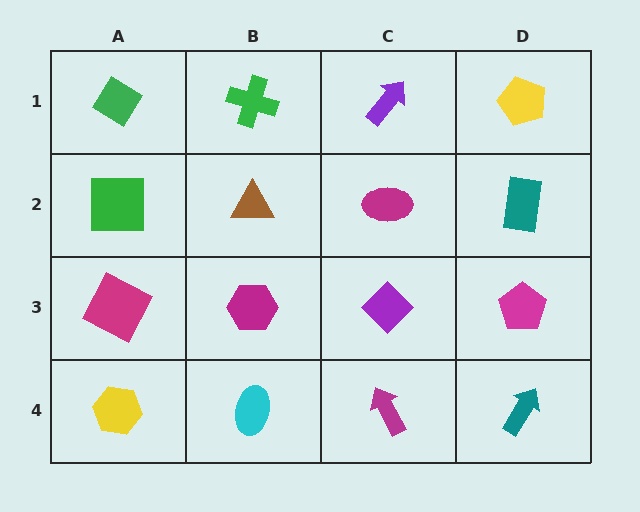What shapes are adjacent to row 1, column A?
A green square (row 2, column A), a green cross (row 1, column B).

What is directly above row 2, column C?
A purple arrow.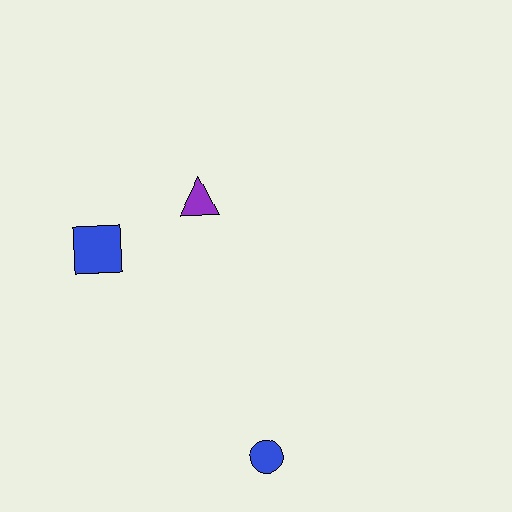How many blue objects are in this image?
There are 2 blue objects.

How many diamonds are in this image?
There are no diamonds.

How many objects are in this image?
There are 3 objects.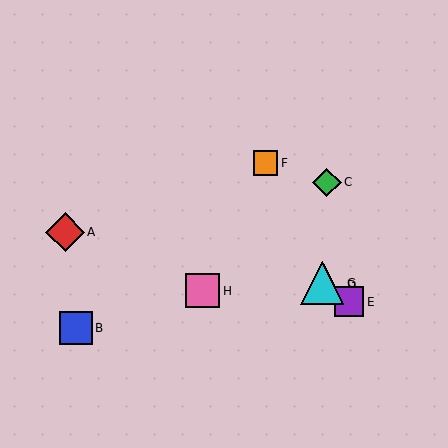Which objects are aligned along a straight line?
Objects D, E, G are aligned along a straight line.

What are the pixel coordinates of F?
Object F is at (265, 163).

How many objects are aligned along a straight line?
3 objects (D, E, G) are aligned along a straight line.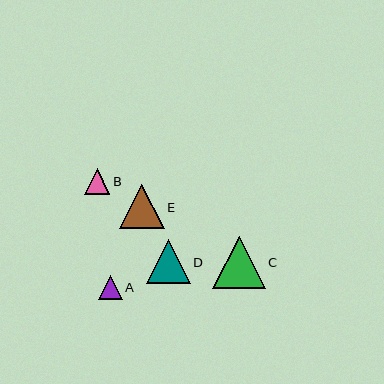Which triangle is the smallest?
Triangle A is the smallest with a size of approximately 24 pixels.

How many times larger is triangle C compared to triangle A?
Triangle C is approximately 2.2 times the size of triangle A.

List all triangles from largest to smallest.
From largest to smallest: C, E, D, B, A.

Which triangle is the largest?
Triangle C is the largest with a size of approximately 53 pixels.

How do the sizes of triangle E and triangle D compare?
Triangle E and triangle D are approximately the same size.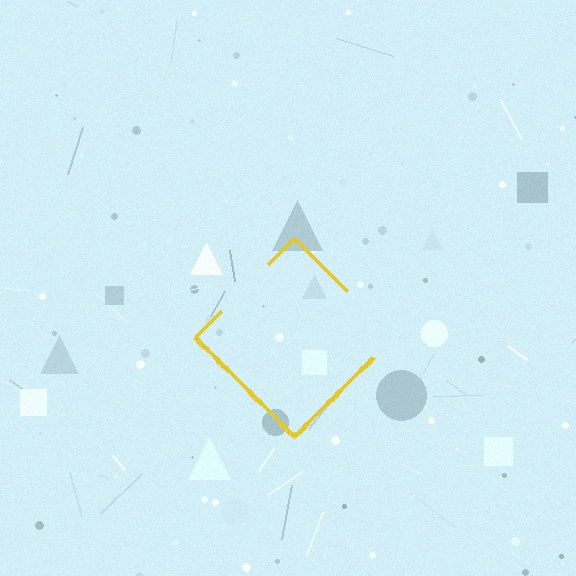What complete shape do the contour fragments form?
The contour fragments form a diamond.